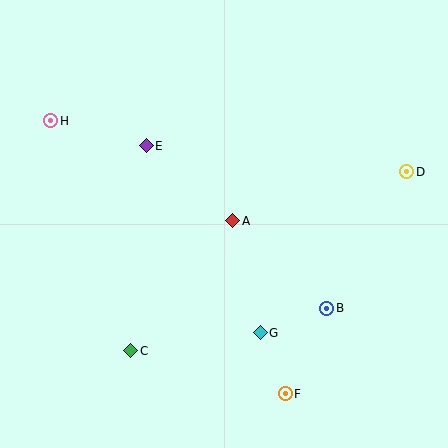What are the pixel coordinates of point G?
Point G is at (260, 333).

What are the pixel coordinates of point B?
Point B is at (327, 308).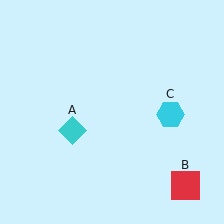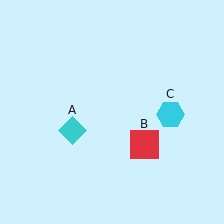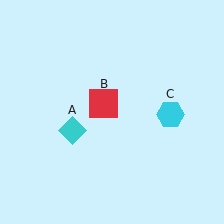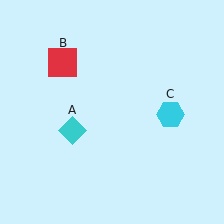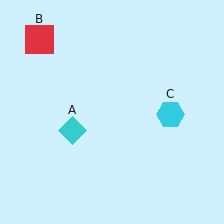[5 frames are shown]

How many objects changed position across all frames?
1 object changed position: red square (object B).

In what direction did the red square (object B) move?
The red square (object B) moved up and to the left.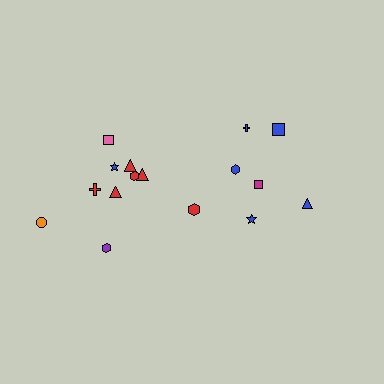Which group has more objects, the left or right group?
The left group.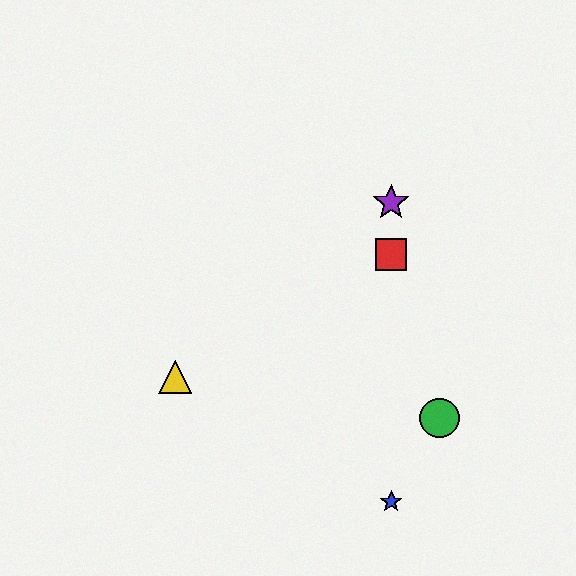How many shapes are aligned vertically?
3 shapes (the red square, the blue star, the purple star) are aligned vertically.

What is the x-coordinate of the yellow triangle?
The yellow triangle is at x≈175.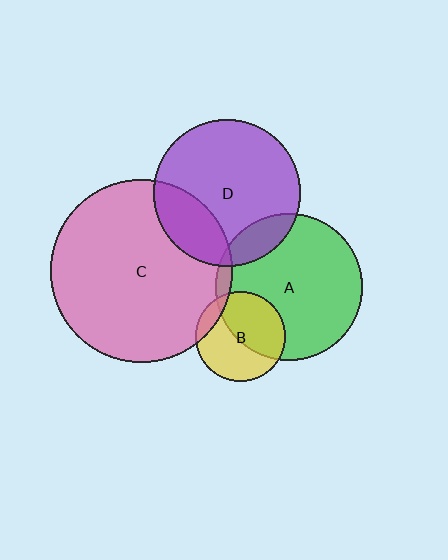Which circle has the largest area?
Circle C (pink).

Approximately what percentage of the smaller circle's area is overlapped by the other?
Approximately 15%.